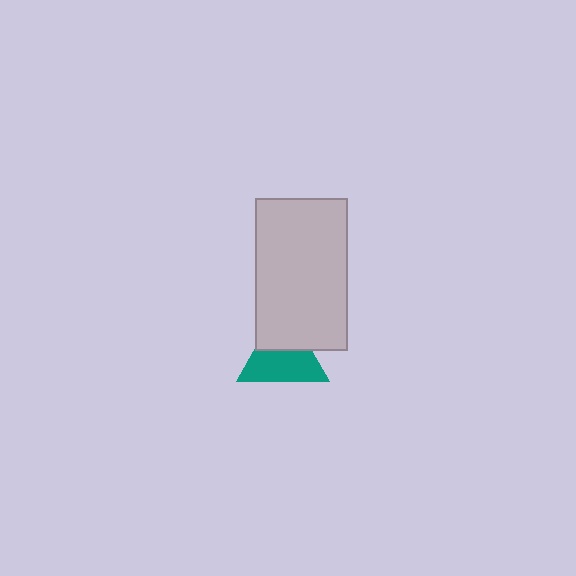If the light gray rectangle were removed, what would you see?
You would see the complete teal triangle.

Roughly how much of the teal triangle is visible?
About half of it is visible (roughly 60%).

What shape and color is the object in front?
The object in front is a light gray rectangle.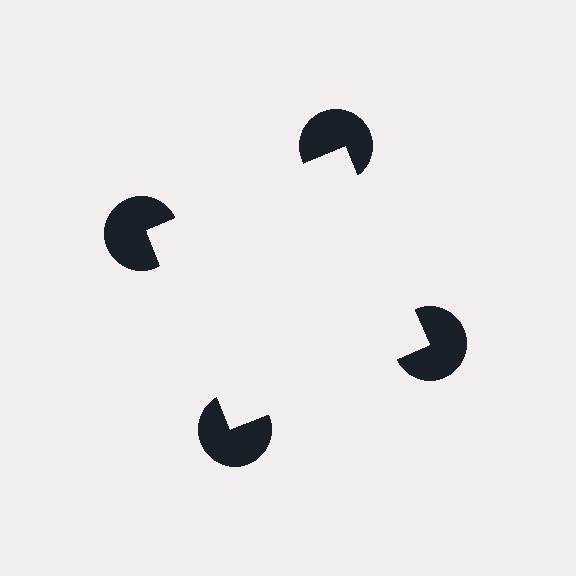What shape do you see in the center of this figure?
An illusory square — its edges are inferred from the aligned wedge cuts in the pac-man discs, not physically drawn.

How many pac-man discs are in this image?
There are 4 — one at each vertex of the illusory square.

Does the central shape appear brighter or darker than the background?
It typically appears slightly brighter than the background, even though no actual brightness change is drawn.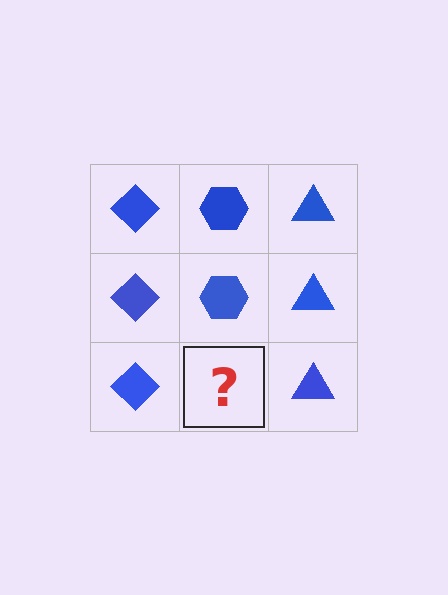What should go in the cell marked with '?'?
The missing cell should contain a blue hexagon.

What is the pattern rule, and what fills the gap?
The rule is that each column has a consistent shape. The gap should be filled with a blue hexagon.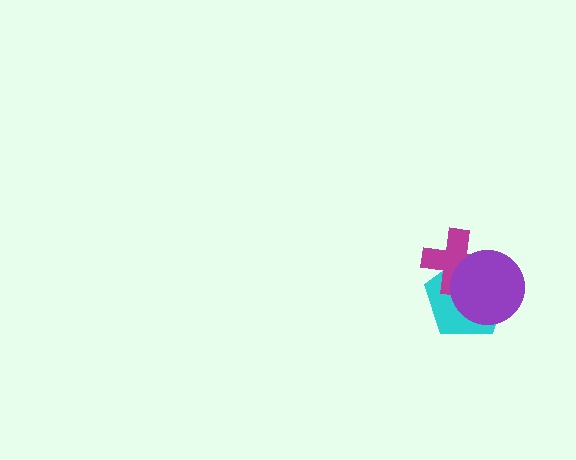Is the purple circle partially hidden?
No, no other shape covers it.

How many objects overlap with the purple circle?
2 objects overlap with the purple circle.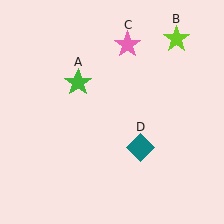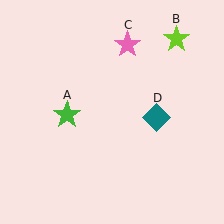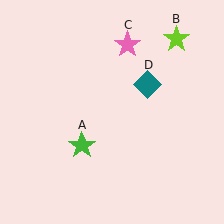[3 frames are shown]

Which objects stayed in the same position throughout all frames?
Lime star (object B) and pink star (object C) remained stationary.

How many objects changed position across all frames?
2 objects changed position: green star (object A), teal diamond (object D).